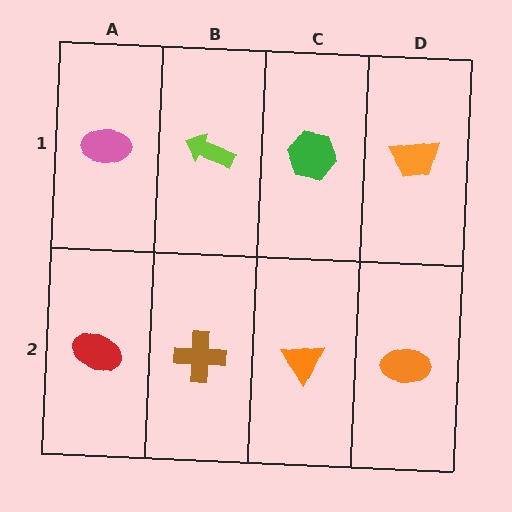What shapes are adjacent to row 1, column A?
A red ellipse (row 2, column A), a lime arrow (row 1, column B).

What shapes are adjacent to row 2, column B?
A lime arrow (row 1, column B), a red ellipse (row 2, column A), an orange triangle (row 2, column C).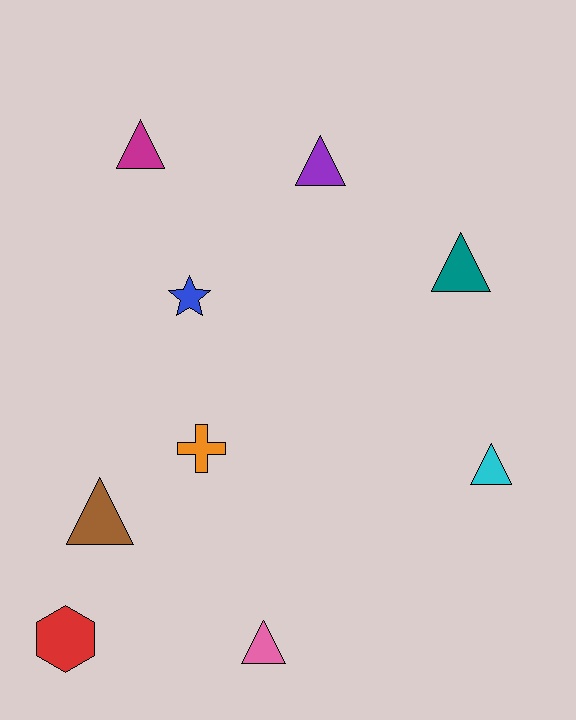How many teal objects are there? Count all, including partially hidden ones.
There is 1 teal object.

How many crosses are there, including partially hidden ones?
There is 1 cross.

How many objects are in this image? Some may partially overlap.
There are 9 objects.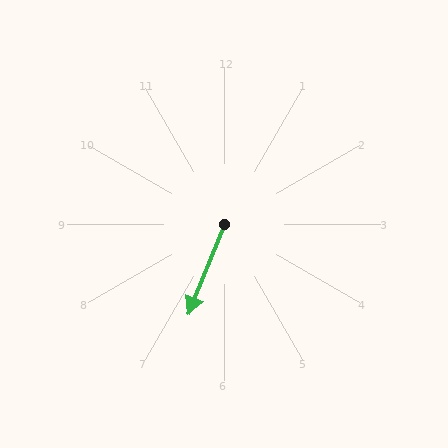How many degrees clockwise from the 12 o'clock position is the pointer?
Approximately 202 degrees.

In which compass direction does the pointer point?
South.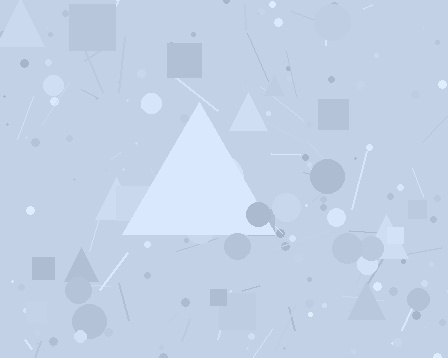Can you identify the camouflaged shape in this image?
The camouflaged shape is a triangle.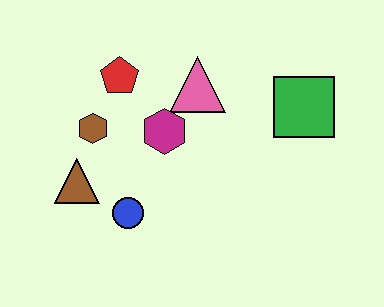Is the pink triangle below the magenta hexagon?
No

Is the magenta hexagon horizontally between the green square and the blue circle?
Yes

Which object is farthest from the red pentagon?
The green square is farthest from the red pentagon.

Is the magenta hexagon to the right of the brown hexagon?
Yes